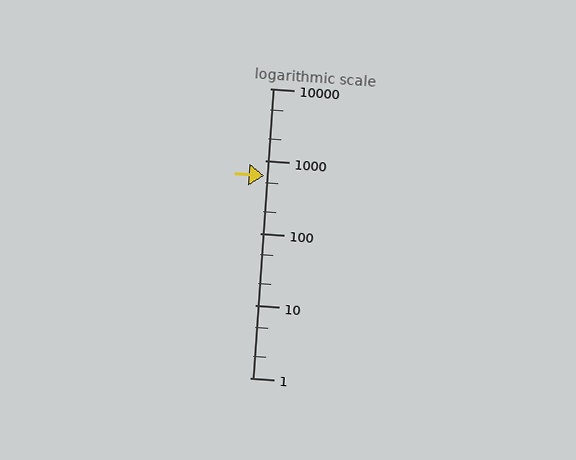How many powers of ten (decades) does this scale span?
The scale spans 4 decades, from 1 to 10000.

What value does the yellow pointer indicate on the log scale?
The pointer indicates approximately 630.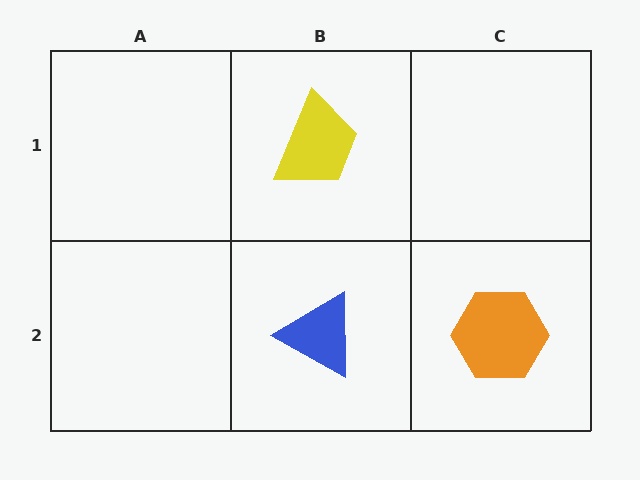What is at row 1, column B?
A yellow trapezoid.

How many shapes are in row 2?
2 shapes.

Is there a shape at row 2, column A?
No, that cell is empty.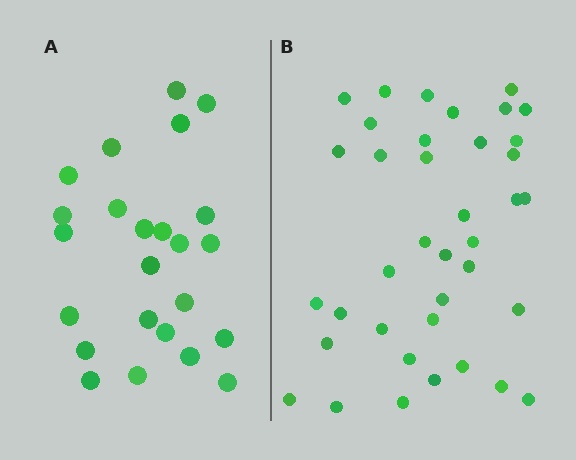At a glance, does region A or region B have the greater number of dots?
Region B (the right region) has more dots.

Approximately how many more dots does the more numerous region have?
Region B has approximately 15 more dots than region A.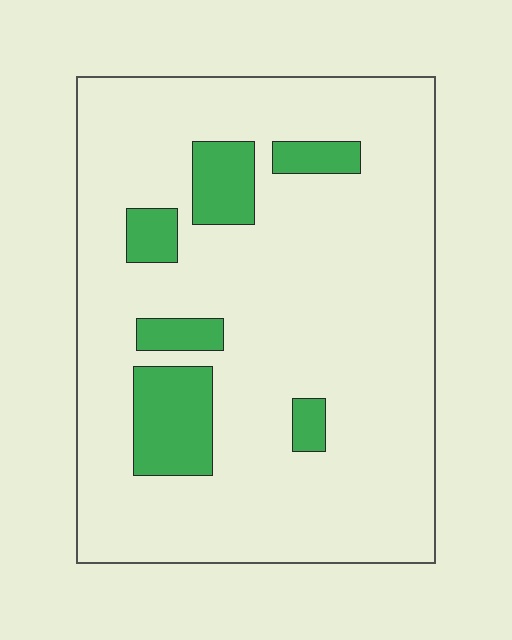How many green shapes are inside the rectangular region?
6.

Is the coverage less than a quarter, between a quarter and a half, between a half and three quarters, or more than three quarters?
Less than a quarter.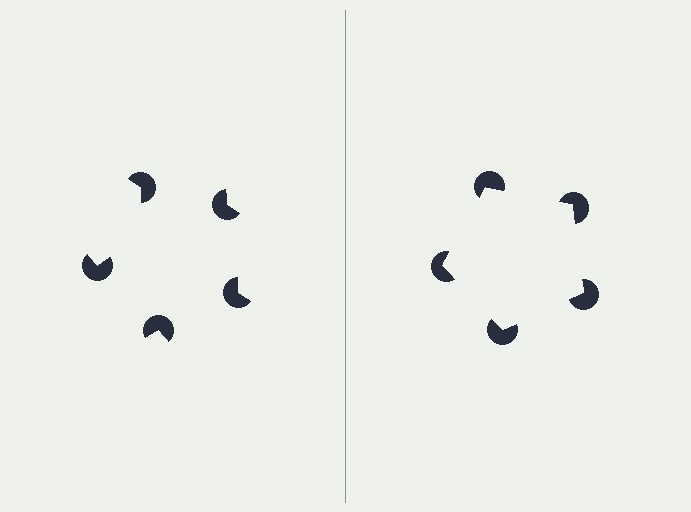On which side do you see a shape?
An illusory pentagon appears on the right side. On the left side the wedge cuts are rotated, so no coherent shape forms.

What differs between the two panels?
The pac-man discs are positioned identically on both sides; only the wedge orientations differ. On the right they align to a pentagon; on the left they are misaligned.